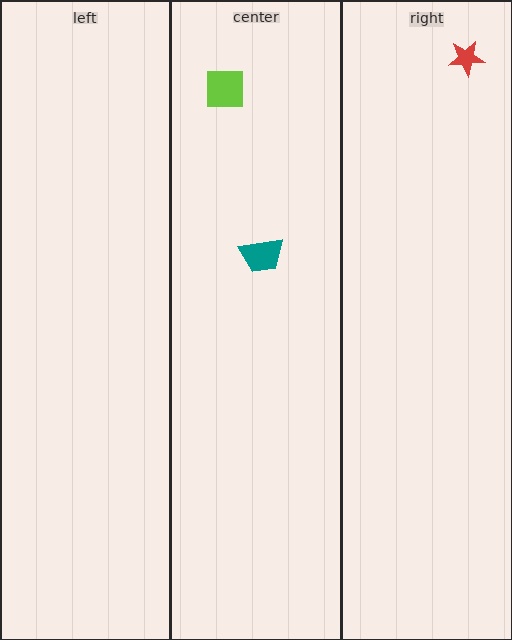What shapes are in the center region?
The lime square, the teal trapezoid.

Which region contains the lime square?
The center region.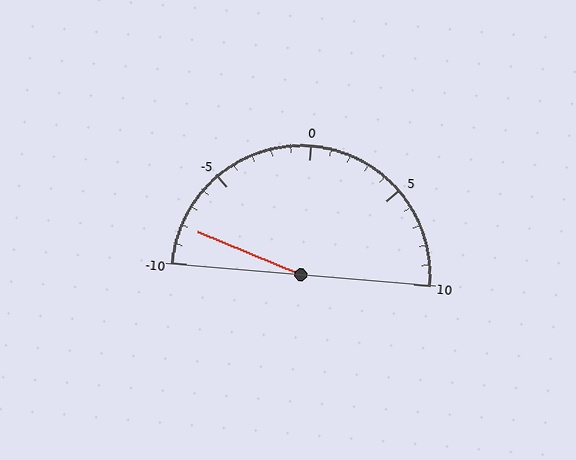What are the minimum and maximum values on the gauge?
The gauge ranges from -10 to 10.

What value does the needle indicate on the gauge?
The needle indicates approximately -8.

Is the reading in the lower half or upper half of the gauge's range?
The reading is in the lower half of the range (-10 to 10).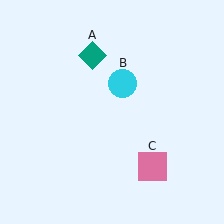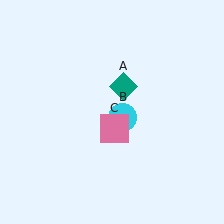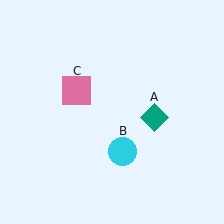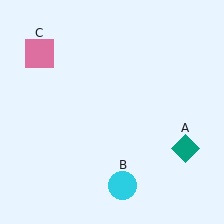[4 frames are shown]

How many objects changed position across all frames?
3 objects changed position: teal diamond (object A), cyan circle (object B), pink square (object C).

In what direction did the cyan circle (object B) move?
The cyan circle (object B) moved down.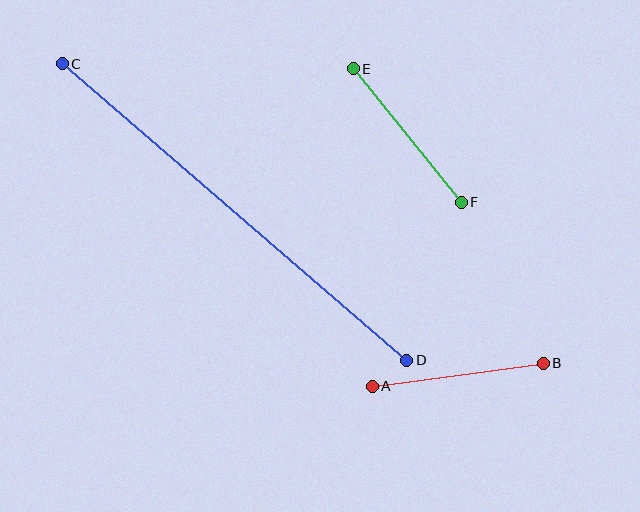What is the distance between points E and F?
The distance is approximately 172 pixels.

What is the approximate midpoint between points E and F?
The midpoint is at approximately (407, 136) pixels.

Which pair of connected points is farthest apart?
Points C and D are farthest apart.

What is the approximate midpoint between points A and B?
The midpoint is at approximately (458, 375) pixels.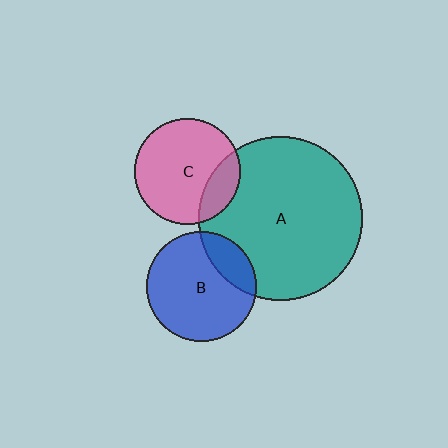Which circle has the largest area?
Circle A (teal).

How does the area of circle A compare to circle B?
Approximately 2.2 times.